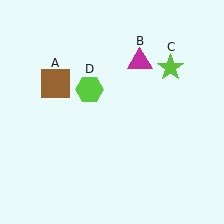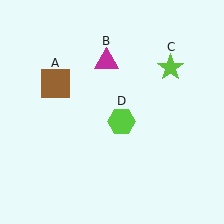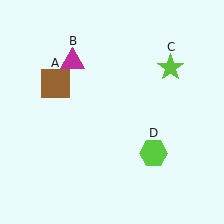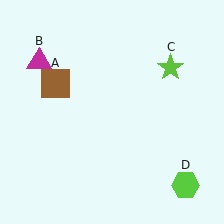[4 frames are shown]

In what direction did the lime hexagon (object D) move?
The lime hexagon (object D) moved down and to the right.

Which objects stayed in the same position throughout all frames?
Brown square (object A) and lime star (object C) remained stationary.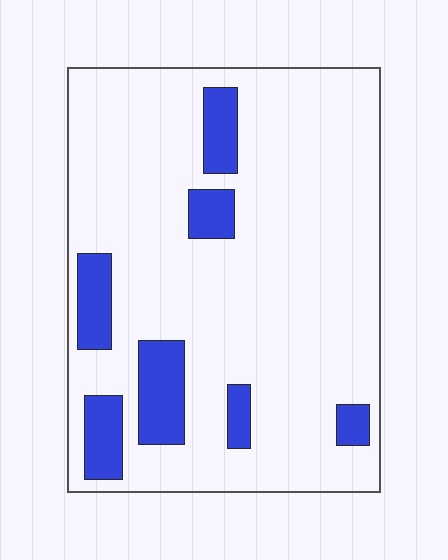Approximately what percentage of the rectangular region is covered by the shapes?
Approximately 15%.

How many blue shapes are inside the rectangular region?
7.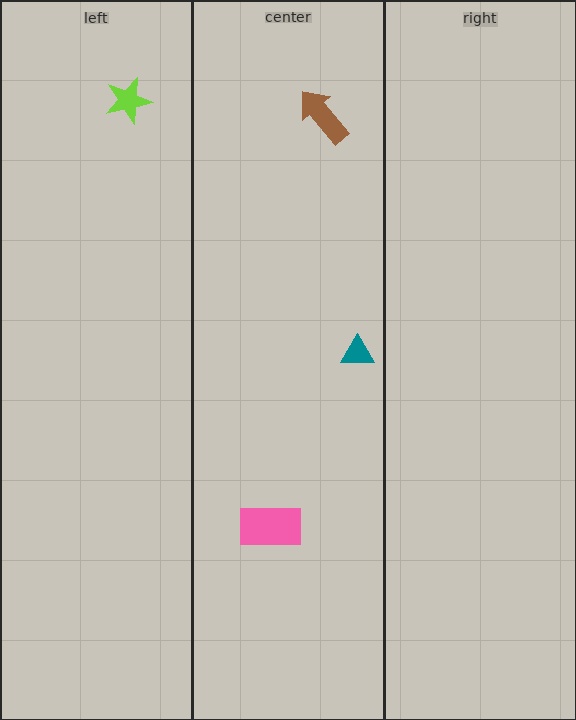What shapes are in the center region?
The teal triangle, the brown arrow, the pink rectangle.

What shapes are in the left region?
The lime star.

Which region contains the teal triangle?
The center region.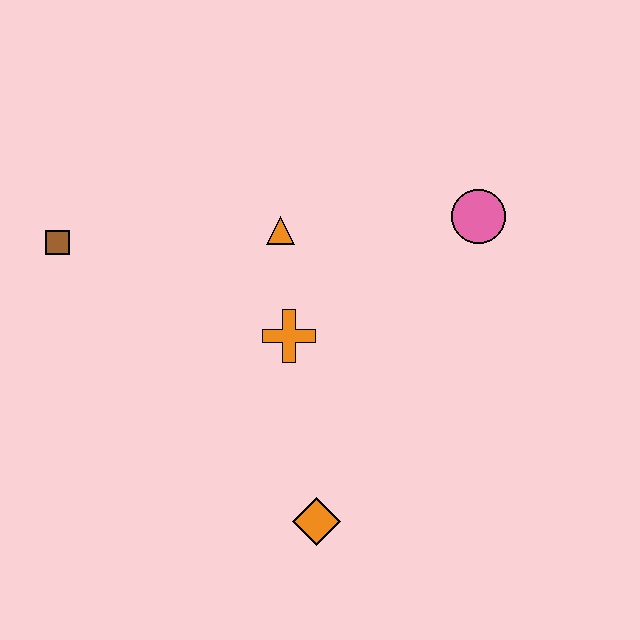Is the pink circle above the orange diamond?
Yes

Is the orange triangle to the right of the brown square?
Yes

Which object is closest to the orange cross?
The orange triangle is closest to the orange cross.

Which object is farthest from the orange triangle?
The orange diamond is farthest from the orange triangle.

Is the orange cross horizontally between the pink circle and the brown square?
Yes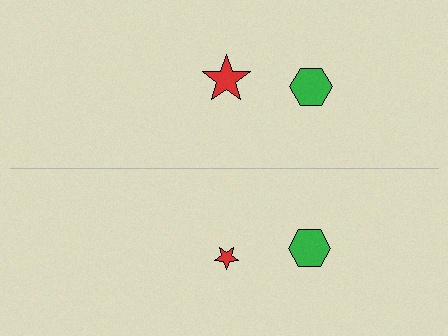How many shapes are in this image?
There are 4 shapes in this image.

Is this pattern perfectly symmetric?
No, the pattern is not perfectly symmetric. The red star on the bottom side has a different size than its mirror counterpart.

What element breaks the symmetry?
The red star on the bottom side has a different size than its mirror counterpart.